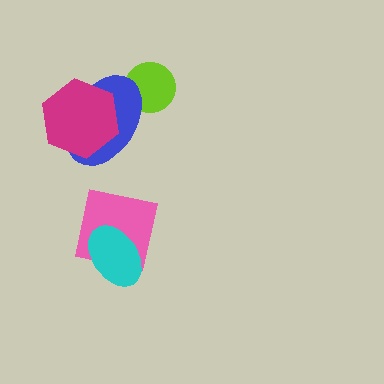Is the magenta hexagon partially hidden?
No, no other shape covers it.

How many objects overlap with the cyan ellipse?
1 object overlaps with the cyan ellipse.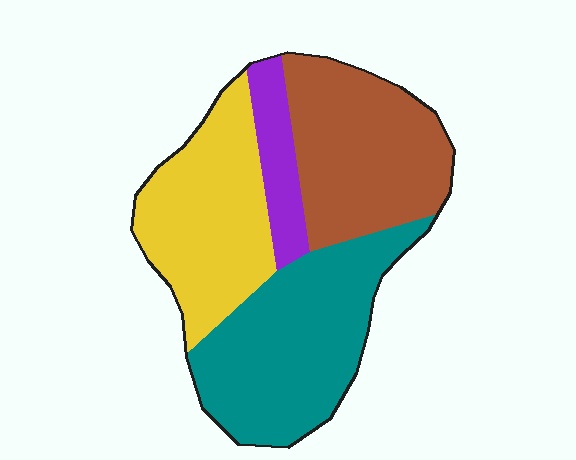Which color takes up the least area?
Purple, at roughly 10%.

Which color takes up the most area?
Teal, at roughly 35%.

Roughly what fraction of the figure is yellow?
Yellow covers around 30% of the figure.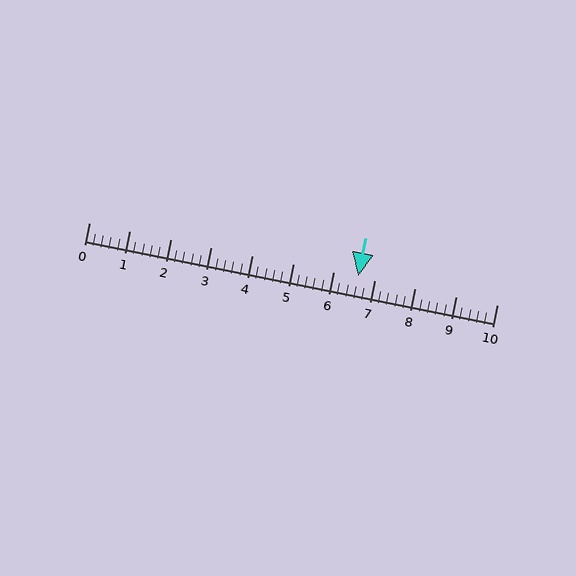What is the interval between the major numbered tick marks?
The major tick marks are spaced 1 units apart.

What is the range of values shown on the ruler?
The ruler shows values from 0 to 10.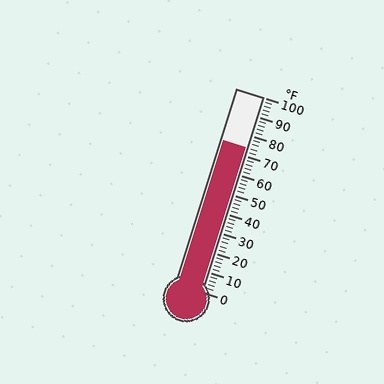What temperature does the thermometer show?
The thermometer shows approximately 74°F.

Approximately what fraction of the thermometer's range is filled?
The thermometer is filled to approximately 75% of its range.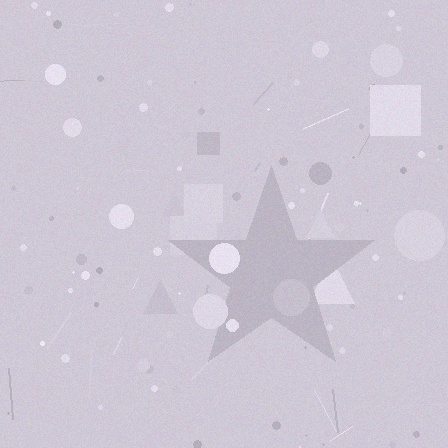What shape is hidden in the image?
A star is hidden in the image.